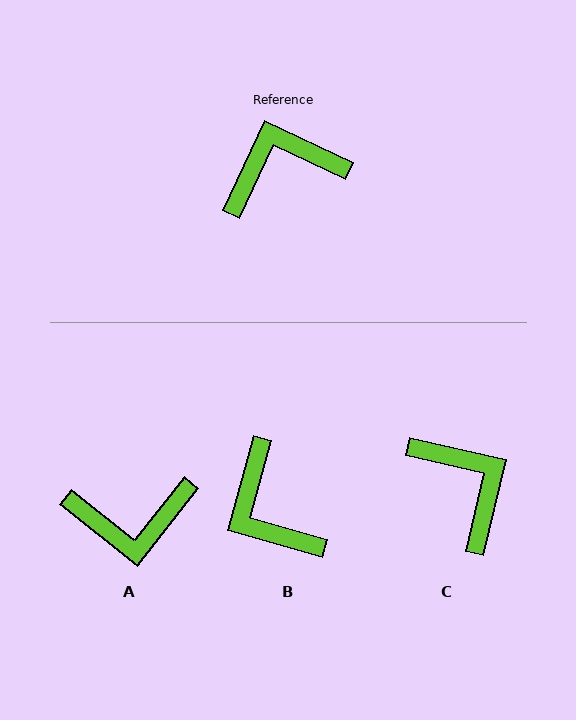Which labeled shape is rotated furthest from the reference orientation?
A, about 166 degrees away.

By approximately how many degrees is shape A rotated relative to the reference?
Approximately 166 degrees counter-clockwise.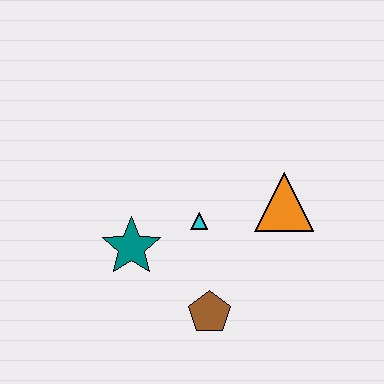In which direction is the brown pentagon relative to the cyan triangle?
The brown pentagon is below the cyan triangle.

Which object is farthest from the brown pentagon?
The orange triangle is farthest from the brown pentagon.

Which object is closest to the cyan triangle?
The teal star is closest to the cyan triangle.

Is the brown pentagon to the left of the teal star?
No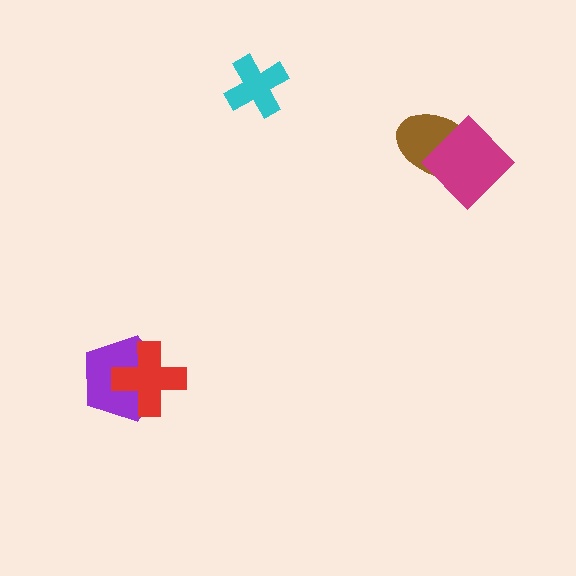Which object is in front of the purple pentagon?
The red cross is in front of the purple pentagon.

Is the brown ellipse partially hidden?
Yes, it is partially covered by another shape.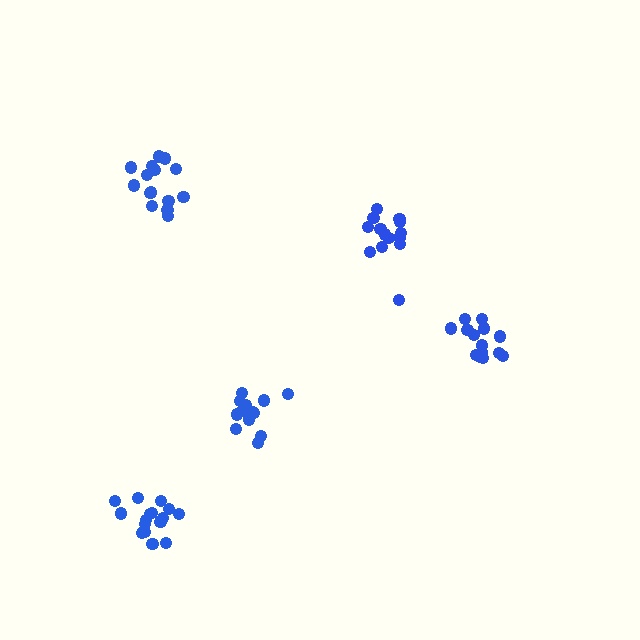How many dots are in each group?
Group 1: 17 dots, Group 2: 15 dots, Group 3: 14 dots, Group 4: 14 dots, Group 5: 14 dots (74 total).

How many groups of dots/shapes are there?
There are 5 groups.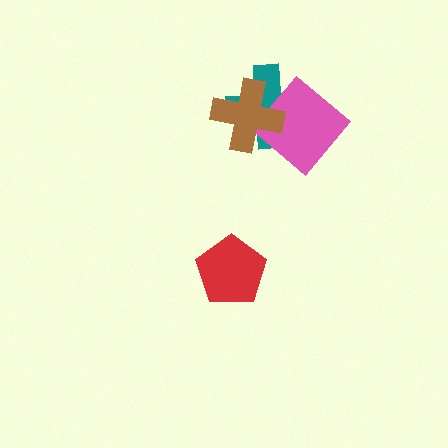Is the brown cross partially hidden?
No, no other shape covers it.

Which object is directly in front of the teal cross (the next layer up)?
The pink diamond is directly in front of the teal cross.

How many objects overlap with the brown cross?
2 objects overlap with the brown cross.